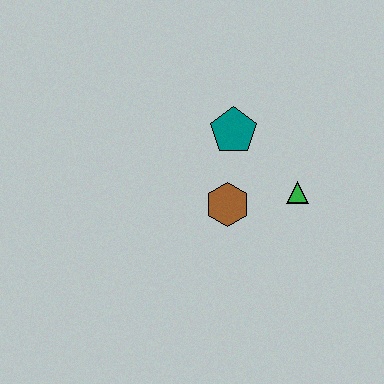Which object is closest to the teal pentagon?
The brown hexagon is closest to the teal pentagon.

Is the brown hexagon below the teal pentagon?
Yes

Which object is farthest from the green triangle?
The teal pentagon is farthest from the green triangle.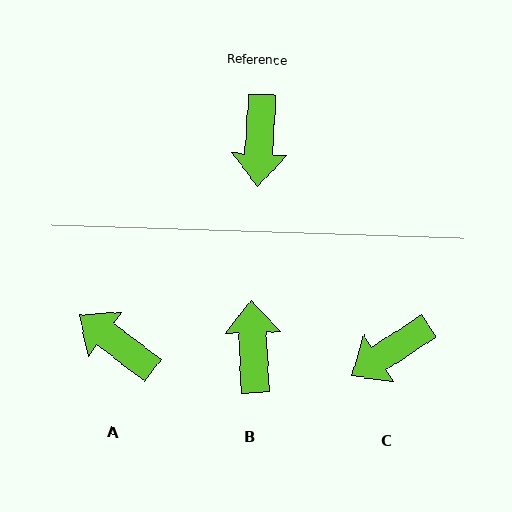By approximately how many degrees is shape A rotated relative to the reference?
Approximately 124 degrees clockwise.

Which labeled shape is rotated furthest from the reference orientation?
B, about 175 degrees away.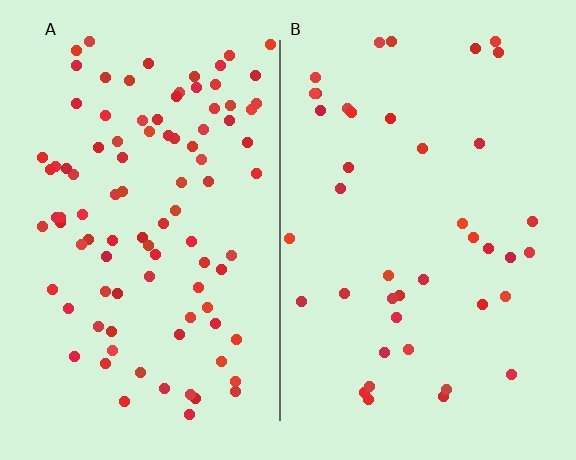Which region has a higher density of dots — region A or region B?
A (the left).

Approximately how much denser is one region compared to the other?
Approximately 2.3× — region A over region B.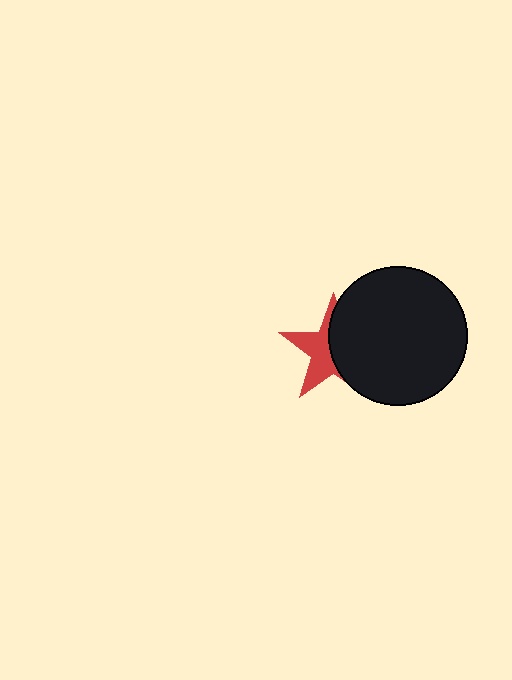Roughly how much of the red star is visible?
About half of it is visible (roughly 47%).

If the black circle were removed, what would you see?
You would see the complete red star.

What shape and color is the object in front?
The object in front is a black circle.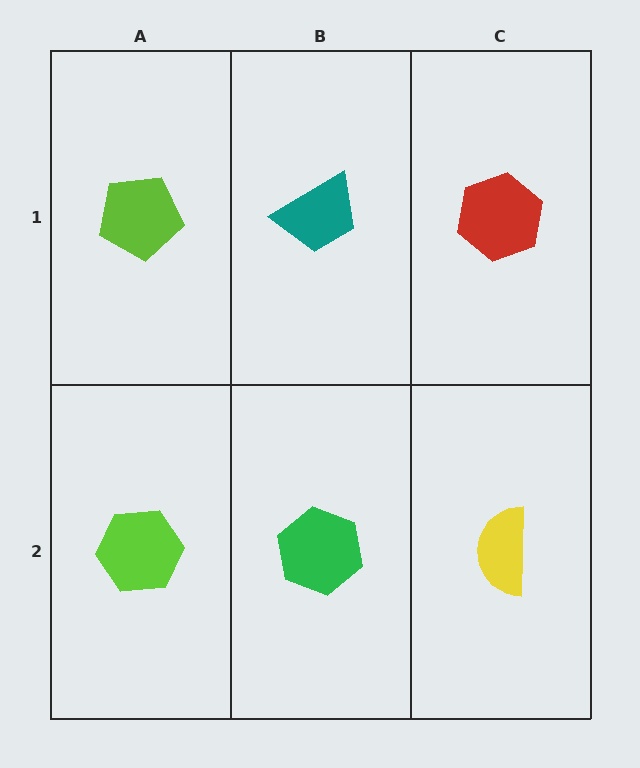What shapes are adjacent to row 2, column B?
A teal trapezoid (row 1, column B), a lime hexagon (row 2, column A), a yellow semicircle (row 2, column C).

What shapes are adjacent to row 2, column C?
A red hexagon (row 1, column C), a green hexagon (row 2, column B).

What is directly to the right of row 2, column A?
A green hexagon.